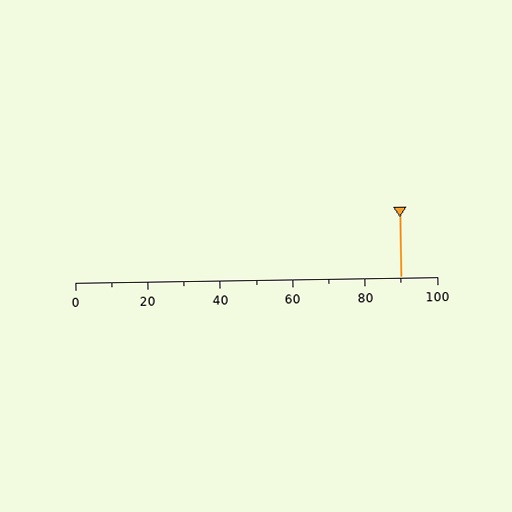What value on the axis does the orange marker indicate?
The marker indicates approximately 90.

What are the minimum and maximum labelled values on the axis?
The axis runs from 0 to 100.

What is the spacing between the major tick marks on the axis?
The major ticks are spaced 20 apart.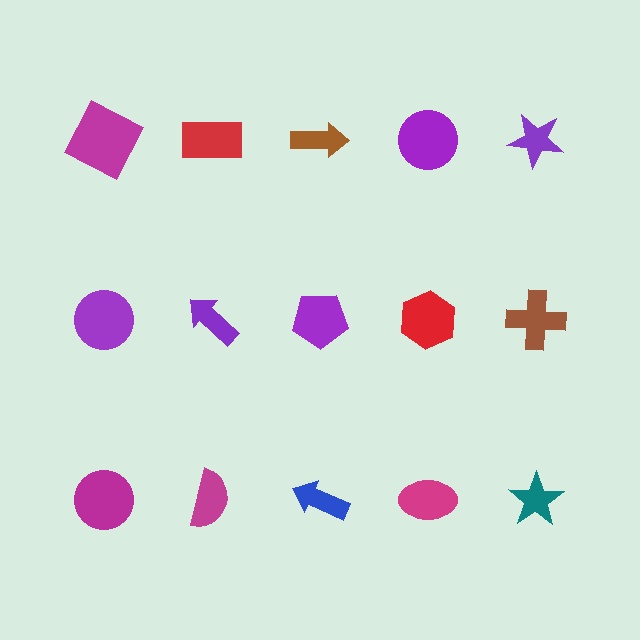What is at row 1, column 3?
A brown arrow.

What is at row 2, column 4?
A red hexagon.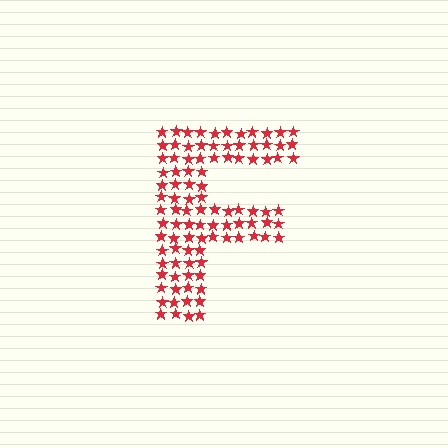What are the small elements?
The small elements are stars.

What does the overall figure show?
The overall figure shows the letter F.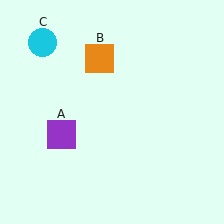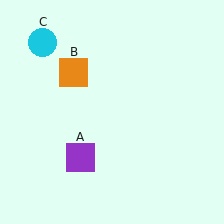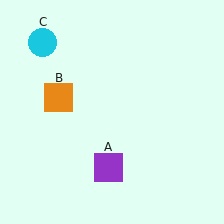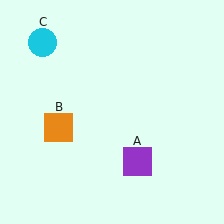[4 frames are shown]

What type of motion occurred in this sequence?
The purple square (object A), orange square (object B) rotated counterclockwise around the center of the scene.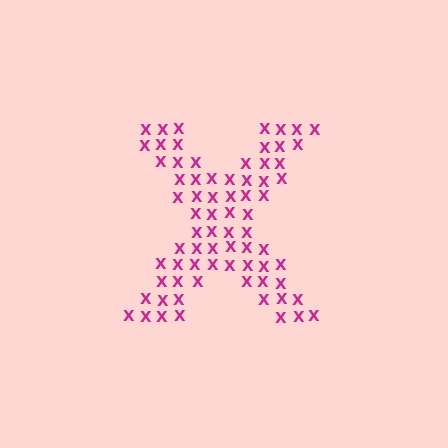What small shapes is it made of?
It is made of small letter X's.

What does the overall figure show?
The overall figure shows the letter X.